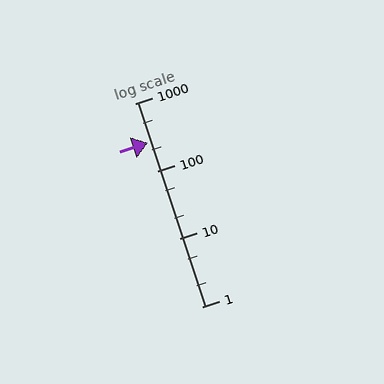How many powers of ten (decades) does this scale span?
The scale spans 3 decades, from 1 to 1000.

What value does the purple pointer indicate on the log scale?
The pointer indicates approximately 260.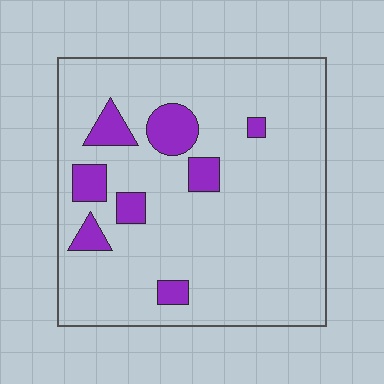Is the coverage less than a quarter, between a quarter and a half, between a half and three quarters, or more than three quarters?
Less than a quarter.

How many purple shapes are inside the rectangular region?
8.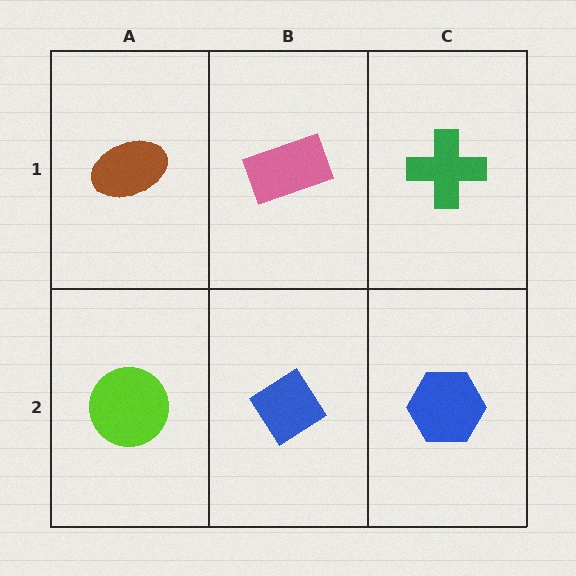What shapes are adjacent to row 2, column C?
A green cross (row 1, column C), a blue diamond (row 2, column B).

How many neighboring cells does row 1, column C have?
2.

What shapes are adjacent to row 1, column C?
A blue hexagon (row 2, column C), a pink rectangle (row 1, column B).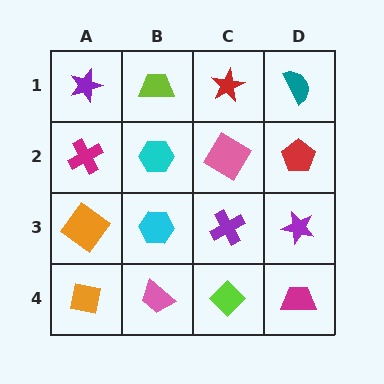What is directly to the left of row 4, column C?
A pink trapezoid.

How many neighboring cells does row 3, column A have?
3.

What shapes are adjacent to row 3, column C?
A pink diamond (row 2, column C), a lime diamond (row 4, column C), a cyan hexagon (row 3, column B), a purple star (row 3, column D).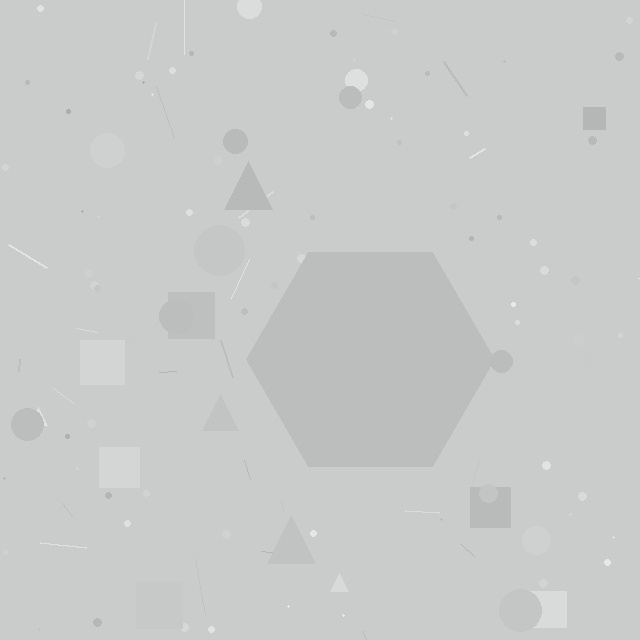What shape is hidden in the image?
A hexagon is hidden in the image.